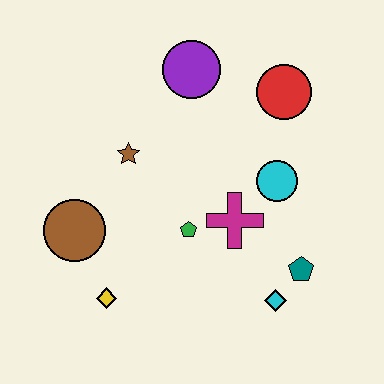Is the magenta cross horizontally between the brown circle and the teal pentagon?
Yes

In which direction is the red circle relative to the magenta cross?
The red circle is above the magenta cross.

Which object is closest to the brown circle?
The yellow diamond is closest to the brown circle.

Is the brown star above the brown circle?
Yes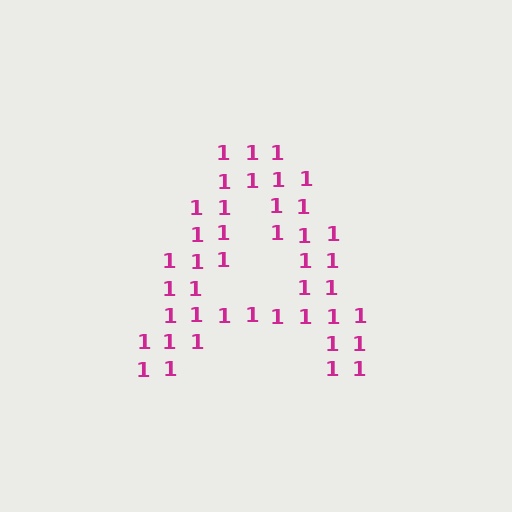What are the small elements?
The small elements are digit 1's.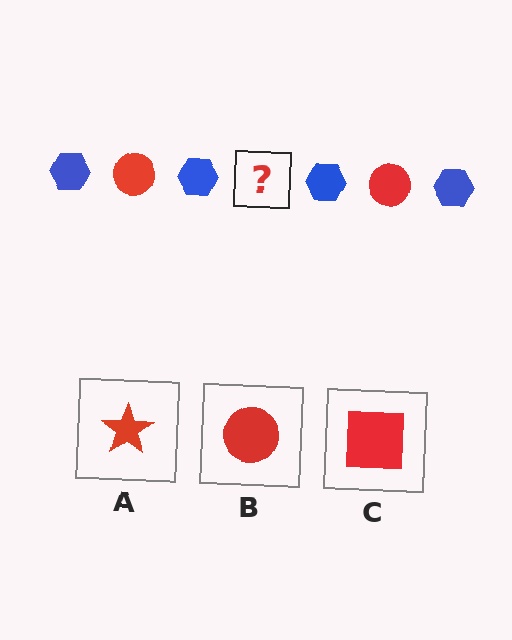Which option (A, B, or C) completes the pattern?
B.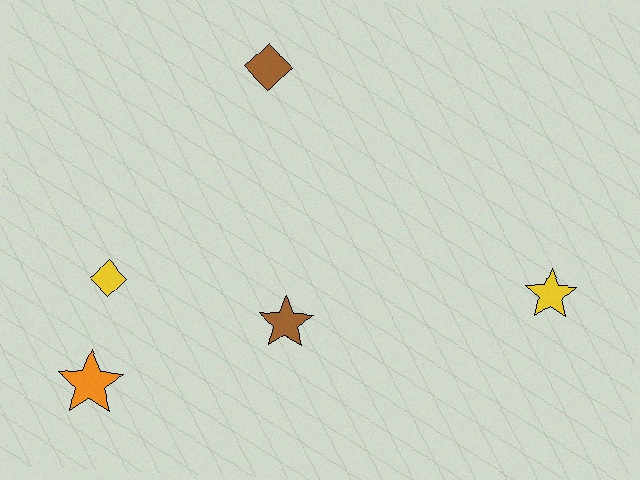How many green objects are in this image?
There are no green objects.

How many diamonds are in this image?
There are 2 diamonds.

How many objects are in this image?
There are 5 objects.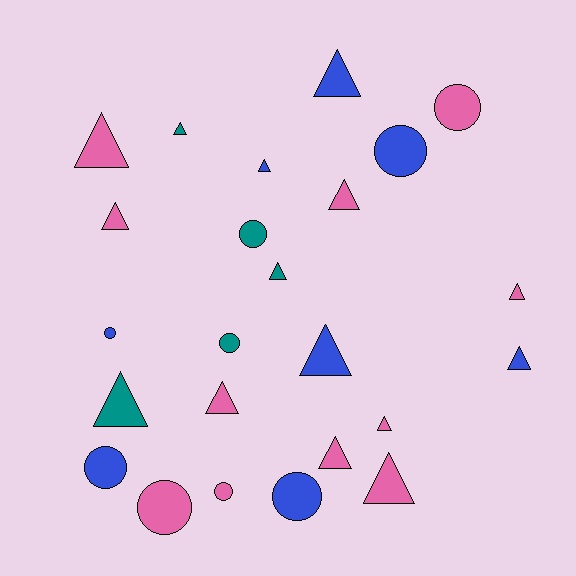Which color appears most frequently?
Pink, with 11 objects.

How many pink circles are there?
There are 3 pink circles.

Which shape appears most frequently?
Triangle, with 15 objects.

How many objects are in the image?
There are 24 objects.